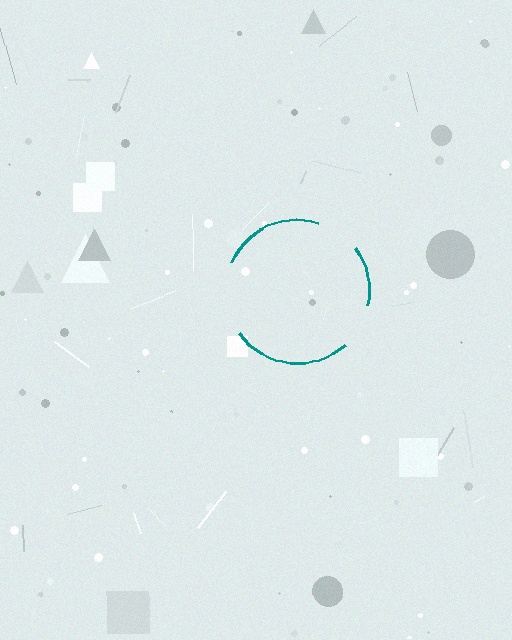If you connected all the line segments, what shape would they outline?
They would outline a circle.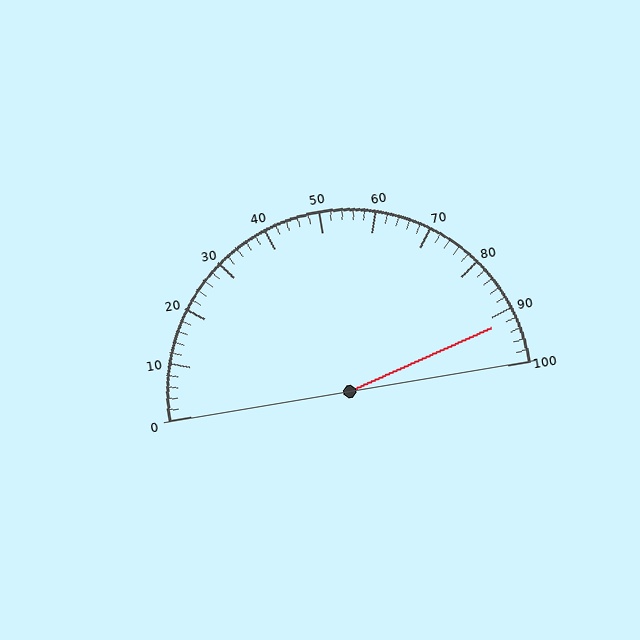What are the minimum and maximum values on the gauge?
The gauge ranges from 0 to 100.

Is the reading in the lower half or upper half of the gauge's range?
The reading is in the upper half of the range (0 to 100).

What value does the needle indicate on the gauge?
The needle indicates approximately 92.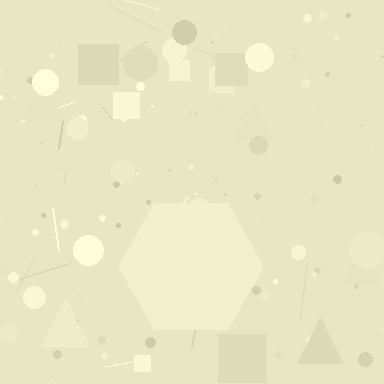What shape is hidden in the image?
A hexagon is hidden in the image.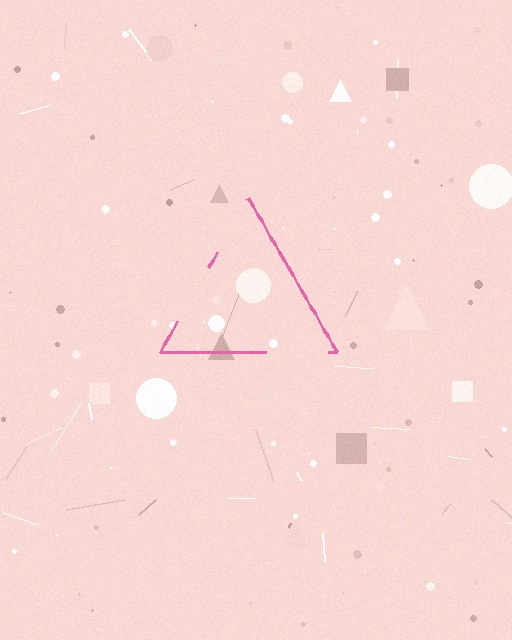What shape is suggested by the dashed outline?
The dashed outline suggests a triangle.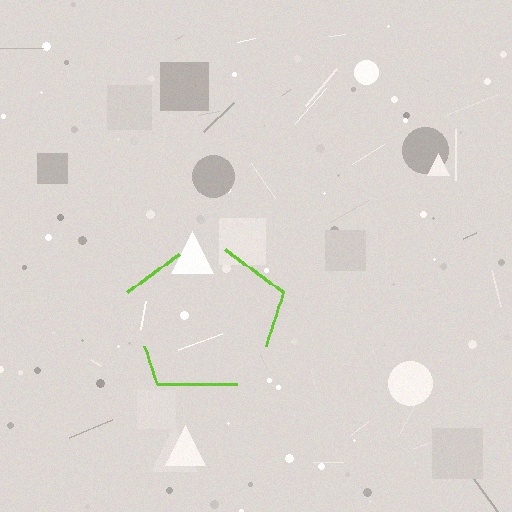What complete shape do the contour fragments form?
The contour fragments form a pentagon.